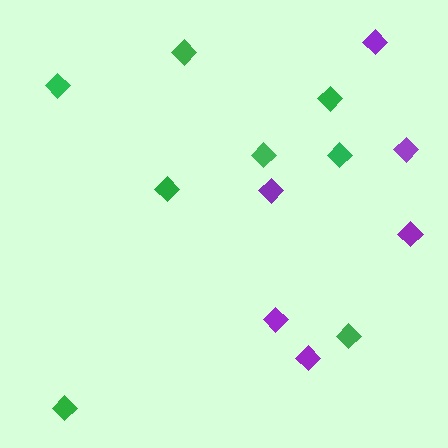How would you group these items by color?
There are 2 groups: one group of purple diamonds (6) and one group of green diamonds (8).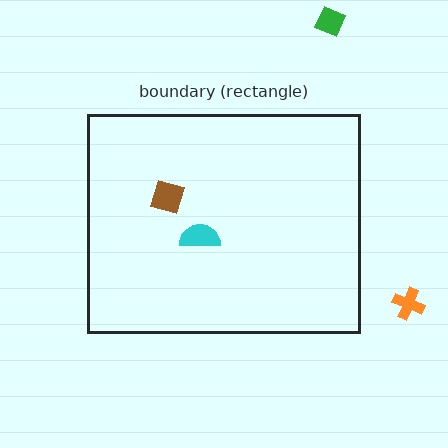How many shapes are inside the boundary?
2 inside, 2 outside.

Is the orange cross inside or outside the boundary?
Outside.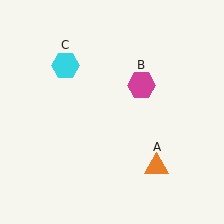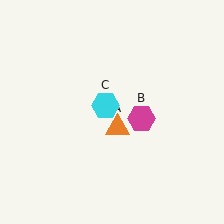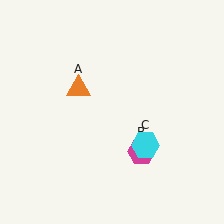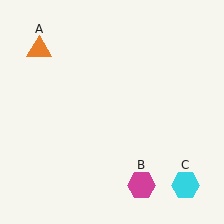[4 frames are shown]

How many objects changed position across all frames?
3 objects changed position: orange triangle (object A), magenta hexagon (object B), cyan hexagon (object C).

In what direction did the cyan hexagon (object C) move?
The cyan hexagon (object C) moved down and to the right.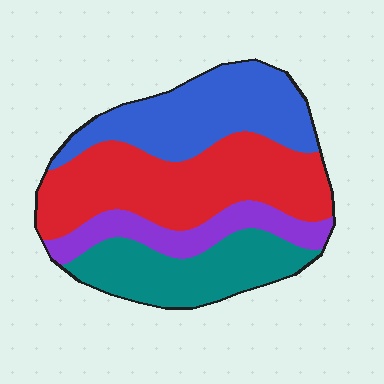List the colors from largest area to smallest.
From largest to smallest: red, blue, teal, purple.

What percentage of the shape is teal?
Teal takes up about one fifth (1/5) of the shape.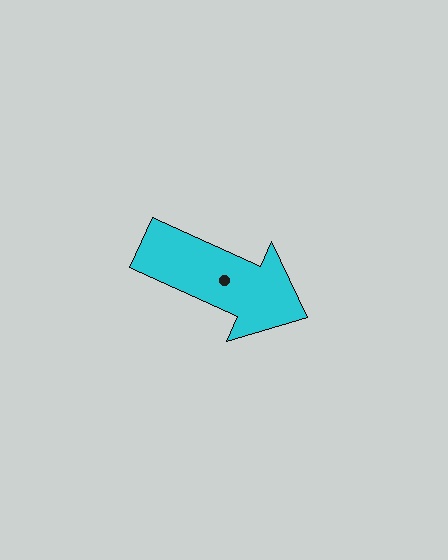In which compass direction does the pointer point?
Southeast.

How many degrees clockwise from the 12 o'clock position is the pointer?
Approximately 114 degrees.